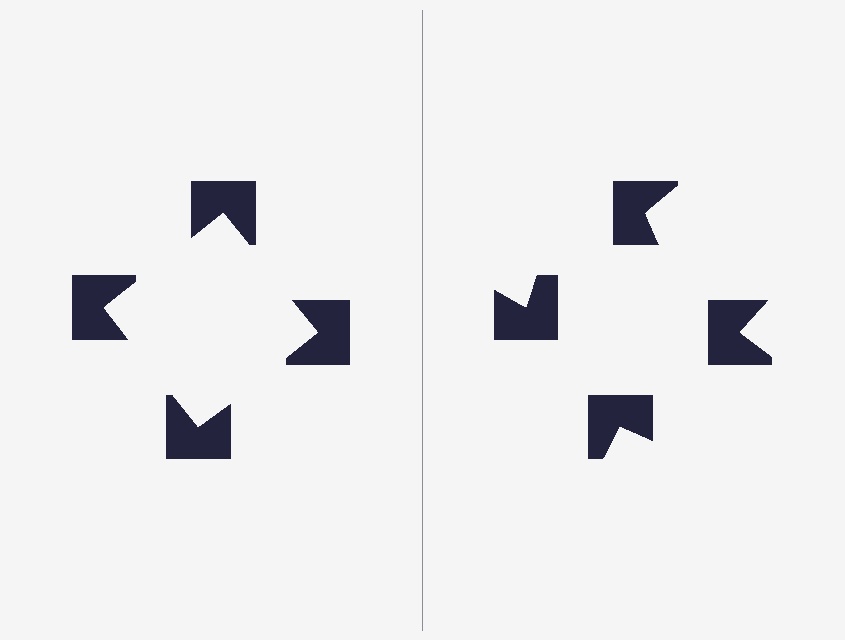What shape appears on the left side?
An illusory square.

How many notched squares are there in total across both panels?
8 — 4 on each side.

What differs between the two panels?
The notched squares are positioned identically on both sides; only the wedge orientations differ. On the left they align to a square; on the right they are misaligned.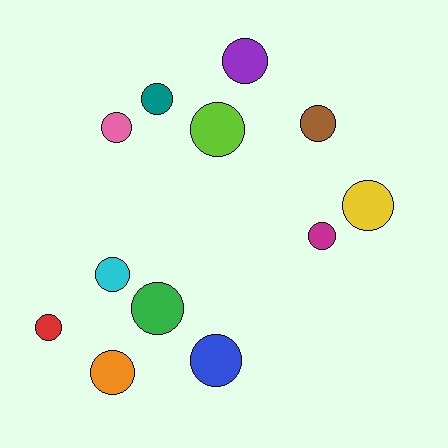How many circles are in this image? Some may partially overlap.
There are 12 circles.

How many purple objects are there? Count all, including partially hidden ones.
There is 1 purple object.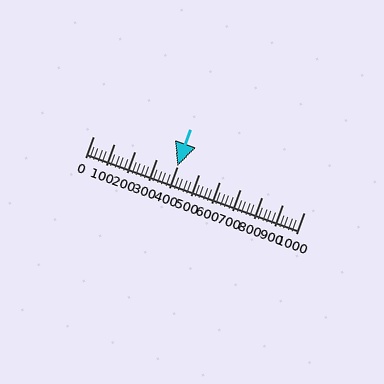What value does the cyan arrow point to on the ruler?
The cyan arrow points to approximately 400.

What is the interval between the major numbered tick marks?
The major tick marks are spaced 100 units apart.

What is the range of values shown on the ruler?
The ruler shows values from 0 to 1000.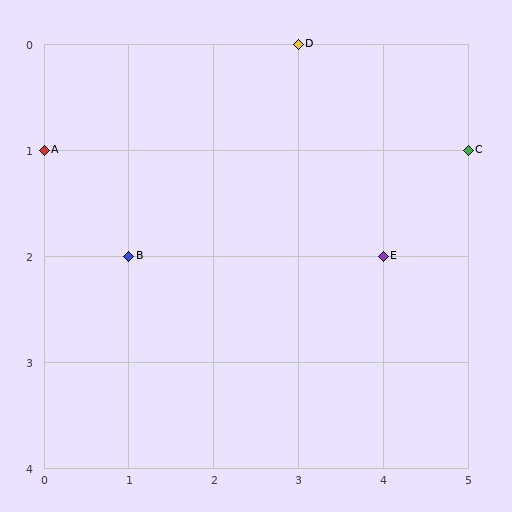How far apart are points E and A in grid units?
Points E and A are 4 columns and 1 row apart (about 4.1 grid units diagonally).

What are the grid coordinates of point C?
Point C is at grid coordinates (5, 1).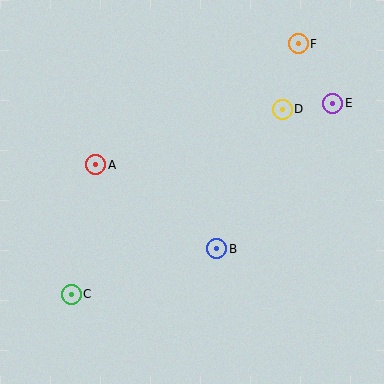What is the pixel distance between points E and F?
The distance between E and F is 69 pixels.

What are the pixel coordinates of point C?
Point C is at (71, 294).